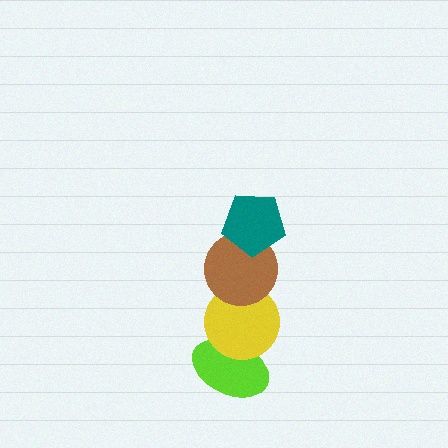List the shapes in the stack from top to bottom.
From top to bottom: the teal pentagon, the brown circle, the yellow circle, the lime ellipse.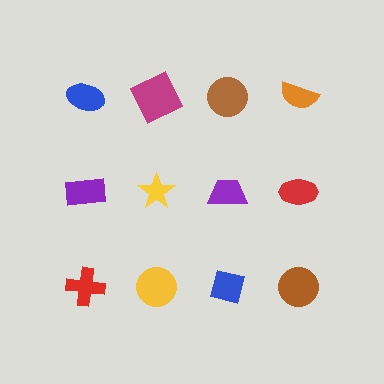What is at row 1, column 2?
A magenta square.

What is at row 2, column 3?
A purple trapezoid.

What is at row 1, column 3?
A brown circle.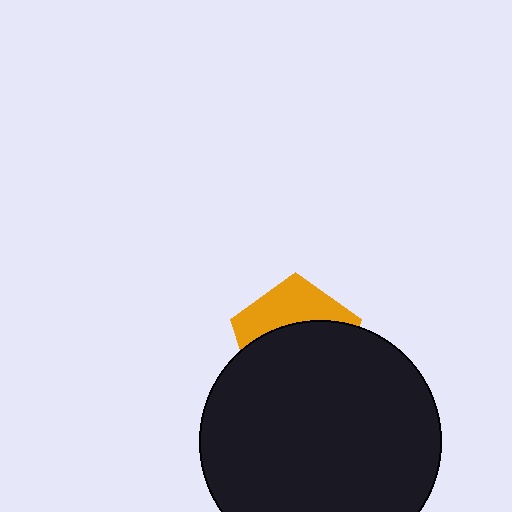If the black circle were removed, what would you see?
You would see the complete orange pentagon.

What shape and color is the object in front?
The object in front is a black circle.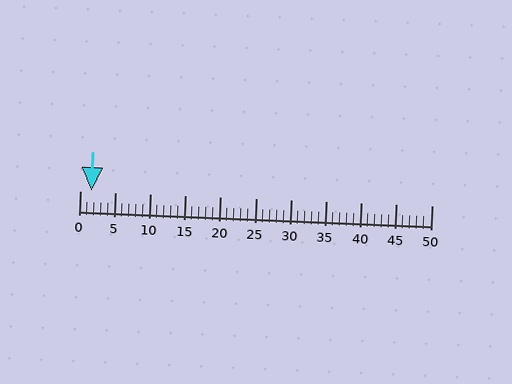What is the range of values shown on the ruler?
The ruler shows values from 0 to 50.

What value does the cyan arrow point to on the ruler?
The cyan arrow points to approximately 2.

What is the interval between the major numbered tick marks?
The major tick marks are spaced 5 units apart.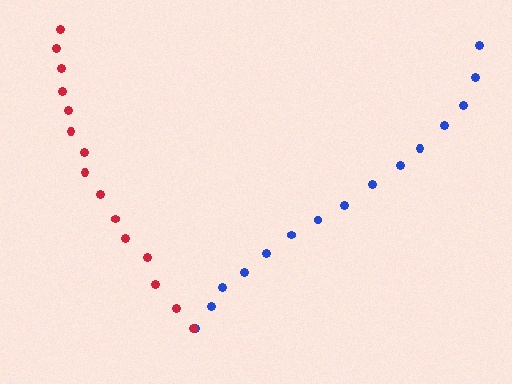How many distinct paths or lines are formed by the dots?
There are 2 distinct paths.